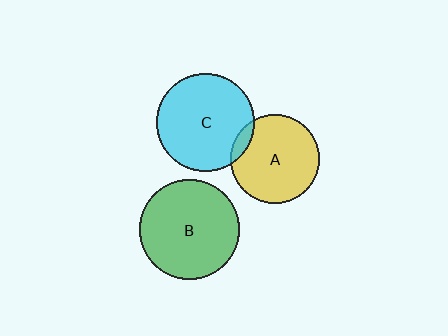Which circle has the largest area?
Circle B (green).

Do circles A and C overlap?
Yes.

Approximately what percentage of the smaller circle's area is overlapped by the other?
Approximately 10%.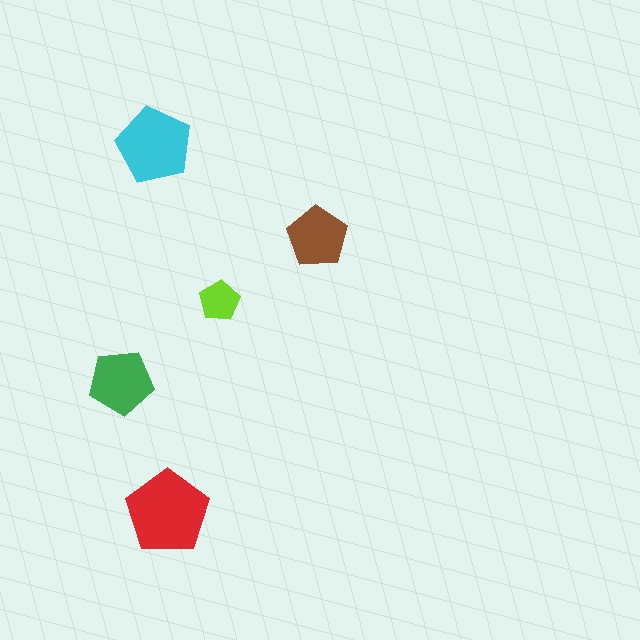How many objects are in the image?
There are 5 objects in the image.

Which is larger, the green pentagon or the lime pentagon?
The green one.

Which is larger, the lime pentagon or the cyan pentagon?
The cyan one.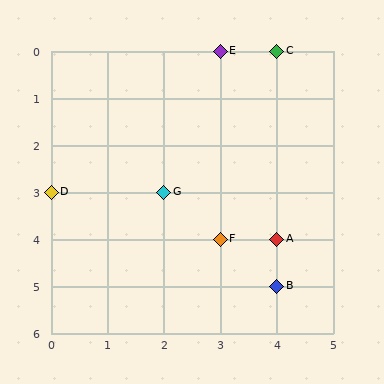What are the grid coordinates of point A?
Point A is at grid coordinates (4, 4).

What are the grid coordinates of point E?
Point E is at grid coordinates (3, 0).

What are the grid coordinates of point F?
Point F is at grid coordinates (3, 4).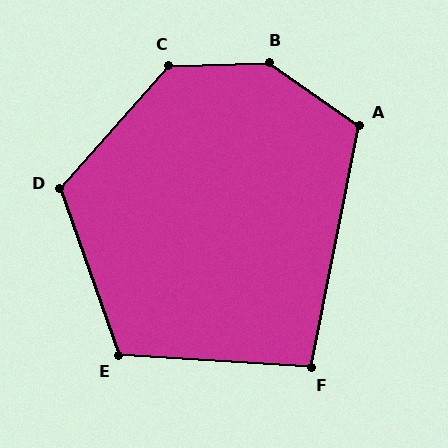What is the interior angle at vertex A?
Approximately 113 degrees (obtuse).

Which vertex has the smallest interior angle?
F, at approximately 98 degrees.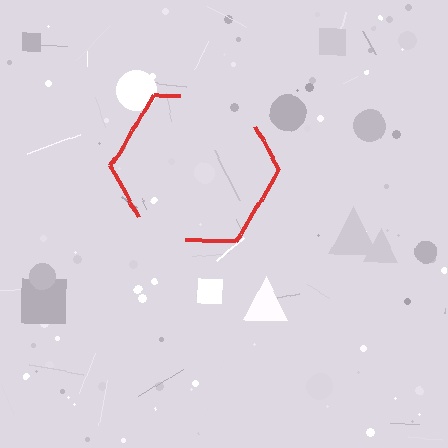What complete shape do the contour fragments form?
The contour fragments form a hexagon.